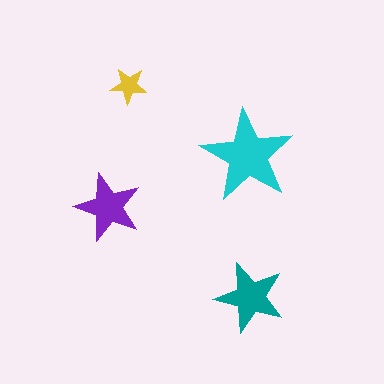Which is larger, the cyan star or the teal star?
The cyan one.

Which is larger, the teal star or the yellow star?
The teal one.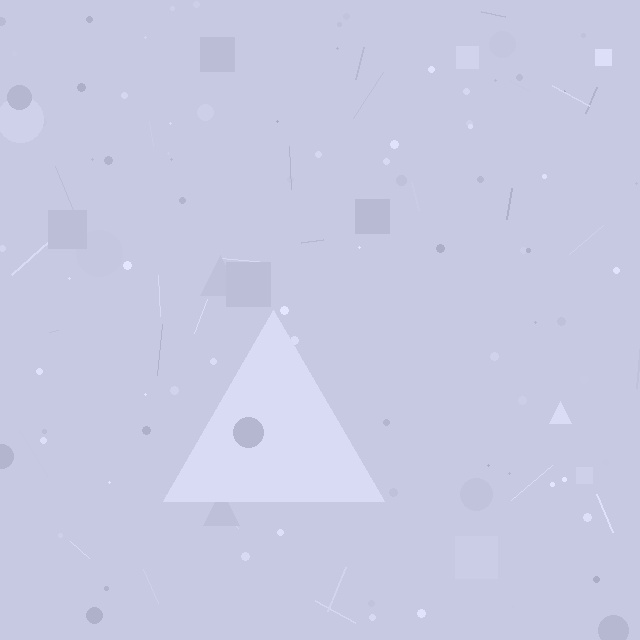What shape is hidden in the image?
A triangle is hidden in the image.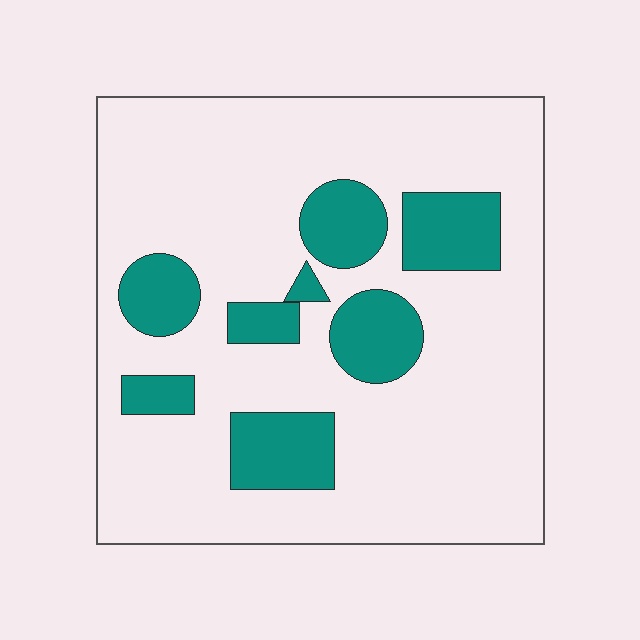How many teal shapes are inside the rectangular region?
8.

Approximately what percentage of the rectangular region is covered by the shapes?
Approximately 20%.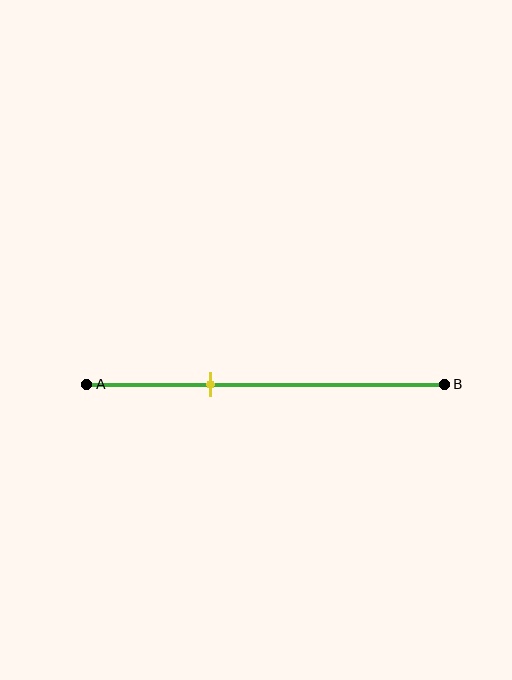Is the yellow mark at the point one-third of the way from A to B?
Yes, the mark is approximately at the one-third point.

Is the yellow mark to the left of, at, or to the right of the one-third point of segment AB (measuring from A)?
The yellow mark is approximately at the one-third point of segment AB.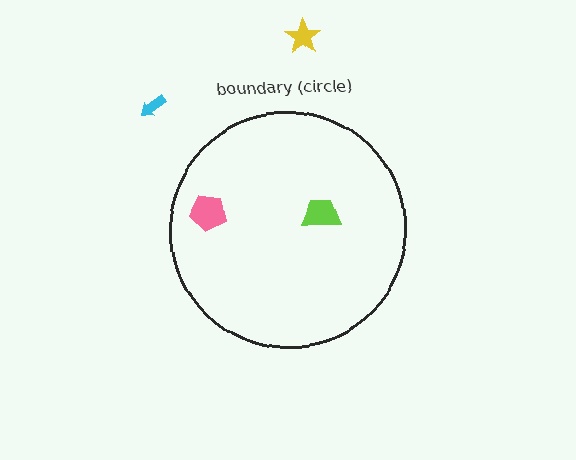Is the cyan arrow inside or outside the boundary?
Outside.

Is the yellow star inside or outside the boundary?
Outside.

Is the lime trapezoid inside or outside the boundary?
Inside.